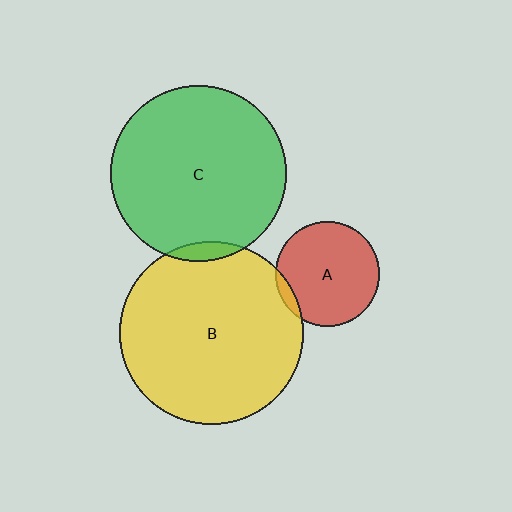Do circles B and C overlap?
Yes.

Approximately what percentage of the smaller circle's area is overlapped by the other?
Approximately 5%.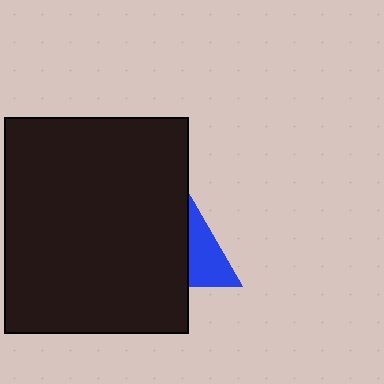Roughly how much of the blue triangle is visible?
A small part of it is visible (roughly 45%).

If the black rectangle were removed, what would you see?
You would see the complete blue triangle.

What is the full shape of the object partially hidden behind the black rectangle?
The partially hidden object is a blue triangle.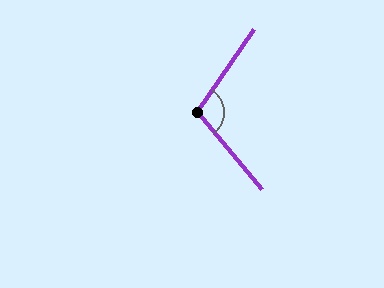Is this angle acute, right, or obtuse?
It is obtuse.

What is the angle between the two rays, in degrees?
Approximately 106 degrees.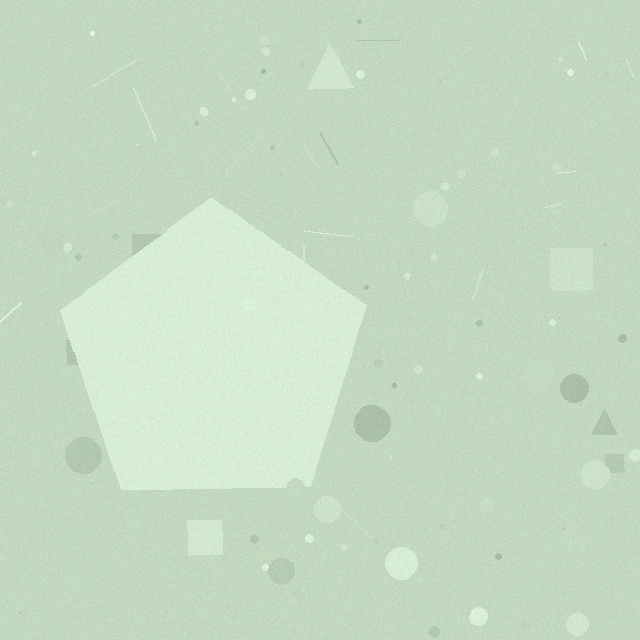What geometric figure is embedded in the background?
A pentagon is embedded in the background.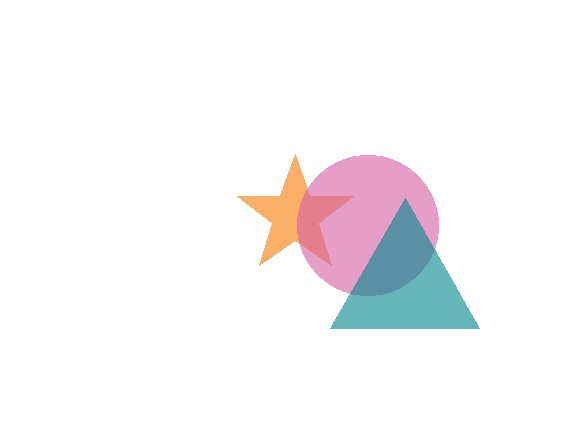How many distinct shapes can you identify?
There are 3 distinct shapes: an orange star, a pink circle, a teal triangle.